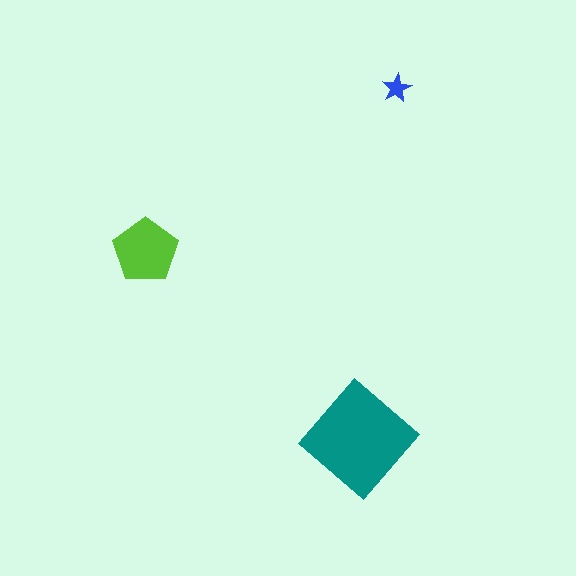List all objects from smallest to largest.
The blue star, the lime pentagon, the teal diamond.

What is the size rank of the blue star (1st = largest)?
3rd.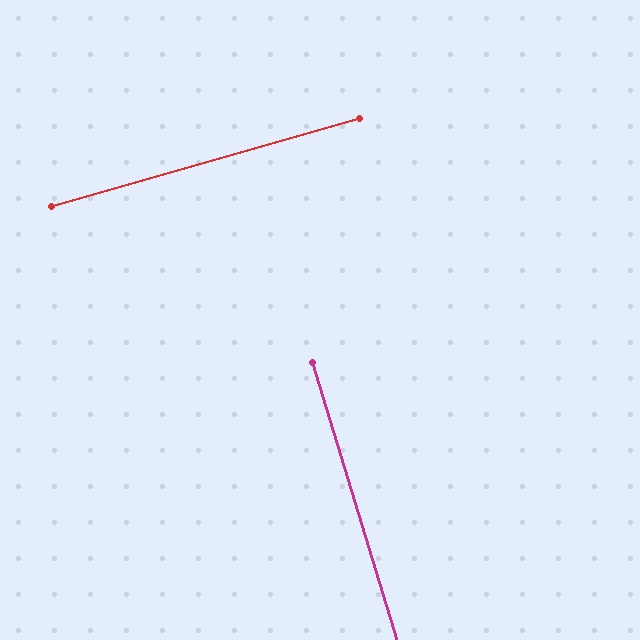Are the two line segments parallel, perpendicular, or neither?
Perpendicular — they meet at approximately 89°.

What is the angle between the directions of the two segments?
Approximately 89 degrees.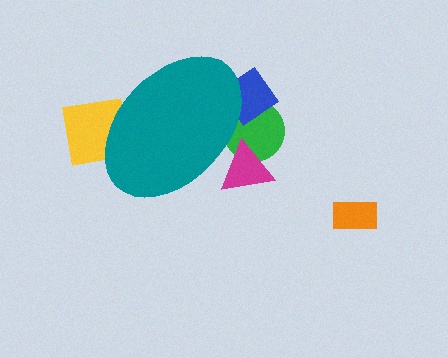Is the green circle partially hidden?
Yes, the green circle is partially hidden behind the teal ellipse.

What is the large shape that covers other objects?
A teal ellipse.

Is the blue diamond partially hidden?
Yes, the blue diamond is partially hidden behind the teal ellipse.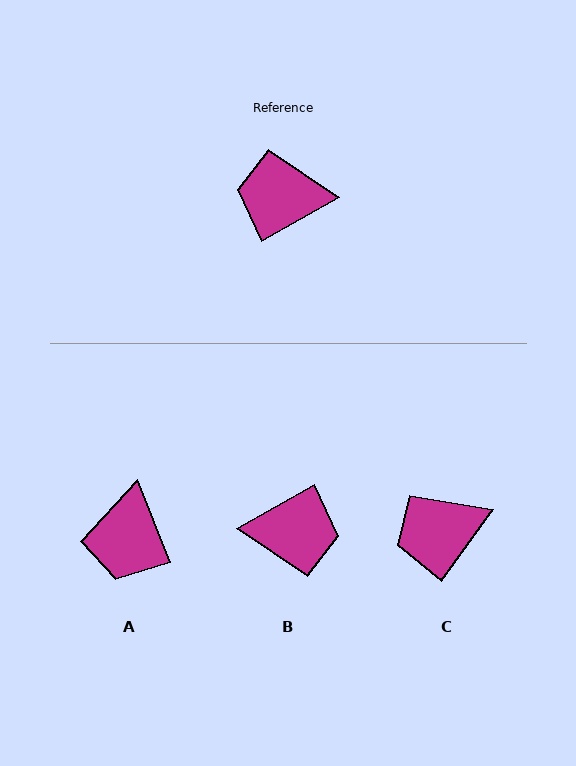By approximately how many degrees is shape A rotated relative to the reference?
Approximately 82 degrees counter-clockwise.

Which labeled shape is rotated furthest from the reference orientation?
B, about 180 degrees away.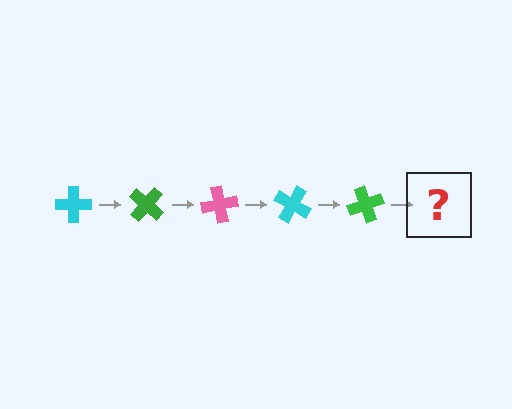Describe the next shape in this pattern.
It should be a pink cross, rotated 200 degrees from the start.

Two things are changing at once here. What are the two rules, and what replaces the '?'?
The two rules are that it rotates 40 degrees each step and the color cycles through cyan, green, and pink. The '?' should be a pink cross, rotated 200 degrees from the start.